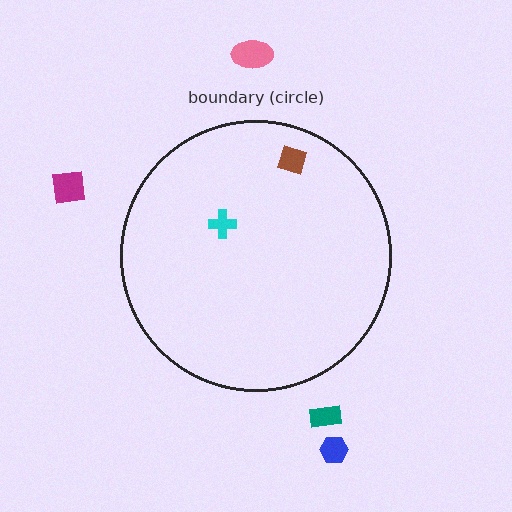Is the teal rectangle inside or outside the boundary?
Outside.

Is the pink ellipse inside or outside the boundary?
Outside.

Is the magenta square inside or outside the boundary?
Outside.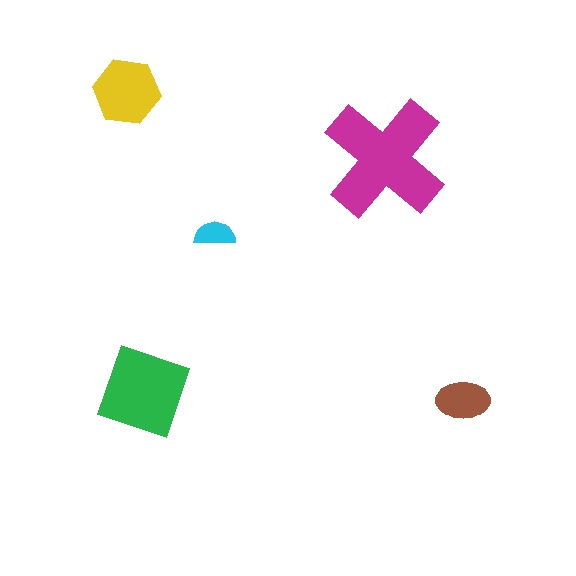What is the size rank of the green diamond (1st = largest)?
2nd.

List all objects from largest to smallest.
The magenta cross, the green diamond, the yellow hexagon, the brown ellipse, the cyan semicircle.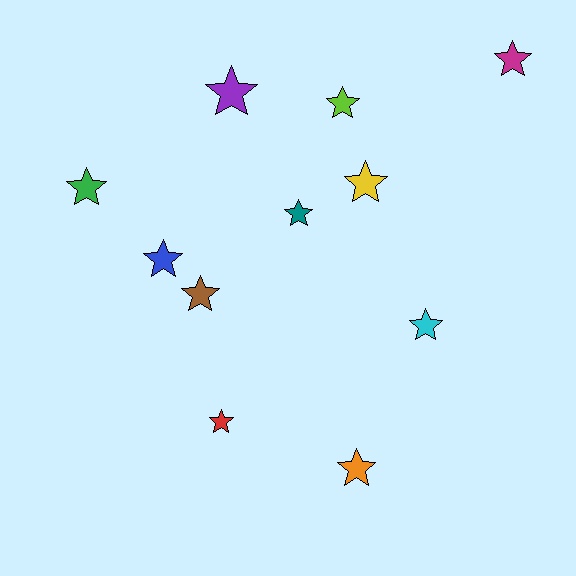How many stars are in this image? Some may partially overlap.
There are 11 stars.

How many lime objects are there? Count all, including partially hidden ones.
There is 1 lime object.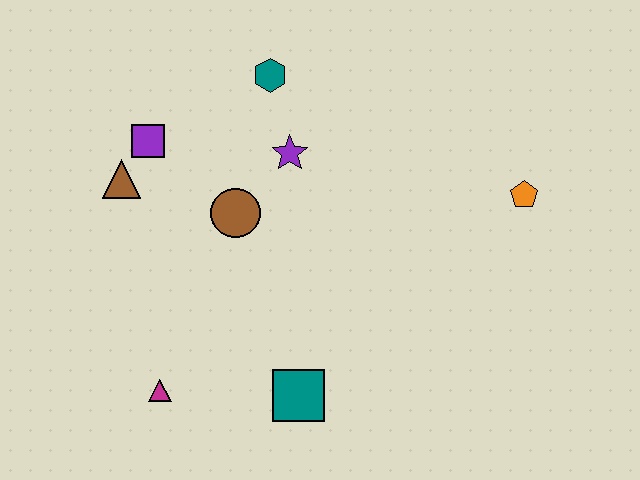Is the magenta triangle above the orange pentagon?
No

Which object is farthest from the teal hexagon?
The magenta triangle is farthest from the teal hexagon.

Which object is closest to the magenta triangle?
The teal square is closest to the magenta triangle.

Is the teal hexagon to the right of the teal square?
No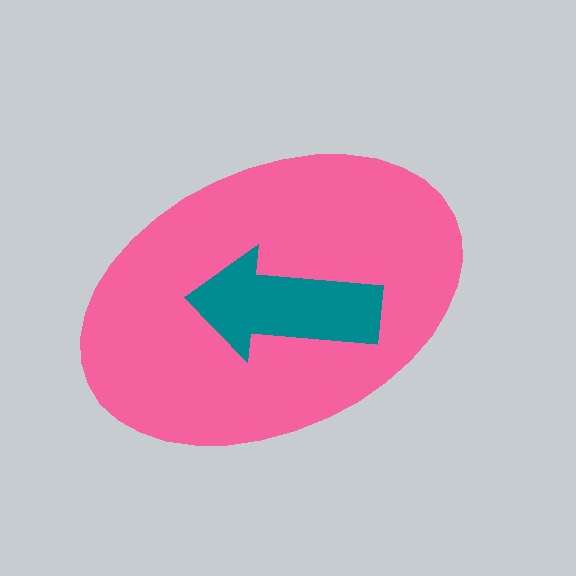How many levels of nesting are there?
2.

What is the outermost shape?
The pink ellipse.